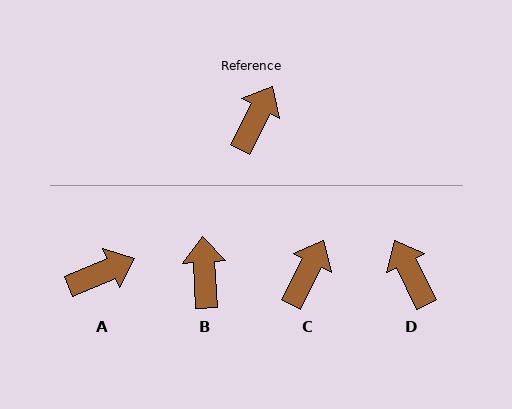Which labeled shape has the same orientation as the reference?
C.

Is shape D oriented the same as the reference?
No, it is off by about 54 degrees.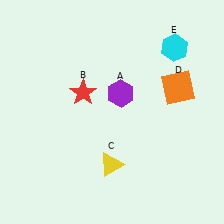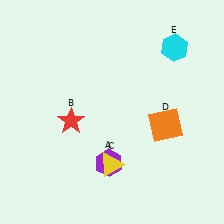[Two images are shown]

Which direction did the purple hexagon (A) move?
The purple hexagon (A) moved down.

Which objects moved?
The objects that moved are: the purple hexagon (A), the red star (B), the orange square (D).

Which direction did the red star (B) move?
The red star (B) moved down.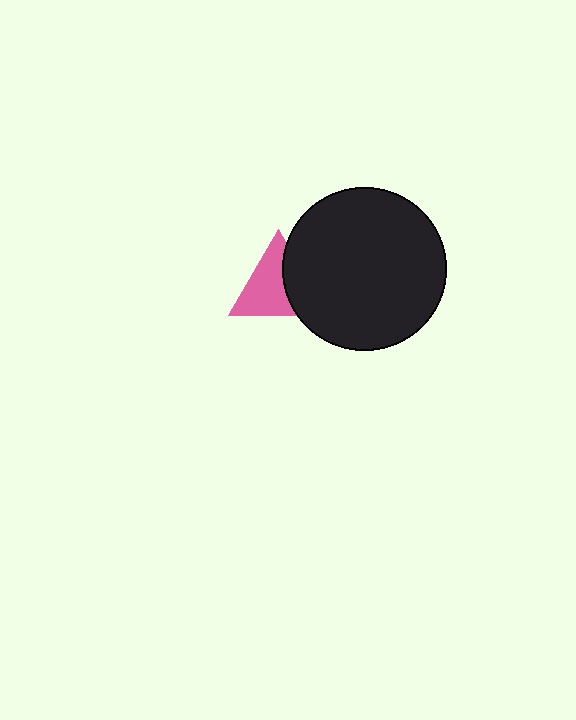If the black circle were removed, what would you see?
You would see the complete pink triangle.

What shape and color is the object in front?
The object in front is a black circle.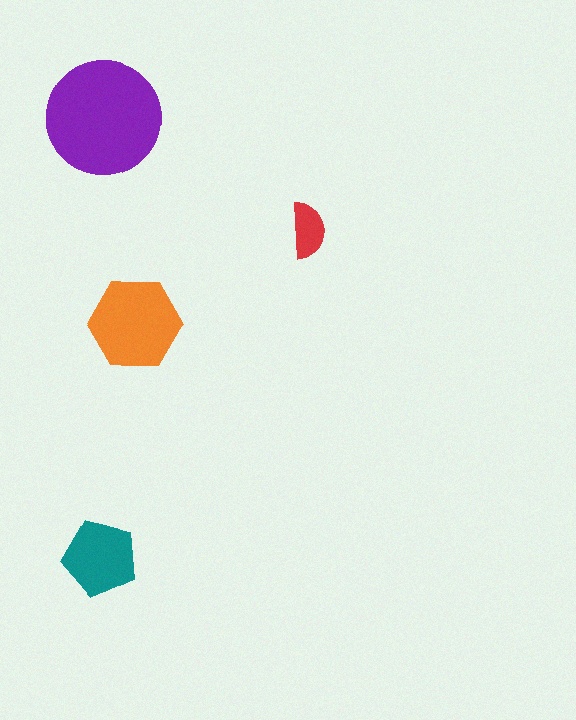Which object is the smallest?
The red semicircle.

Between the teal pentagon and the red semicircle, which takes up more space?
The teal pentagon.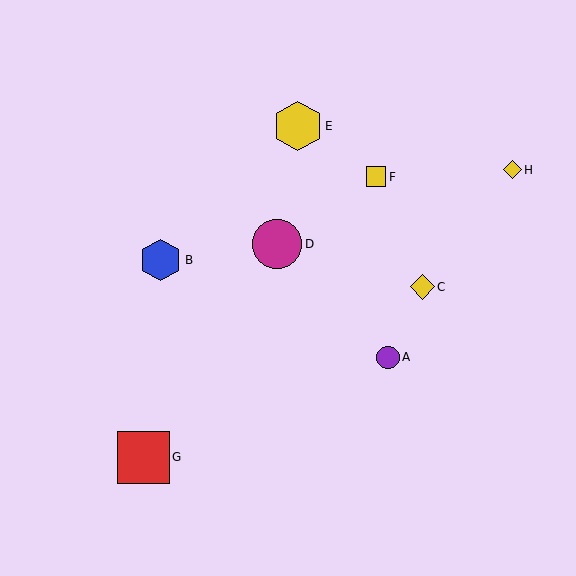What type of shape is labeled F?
Shape F is a yellow square.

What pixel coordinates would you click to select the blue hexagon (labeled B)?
Click at (161, 260) to select the blue hexagon B.